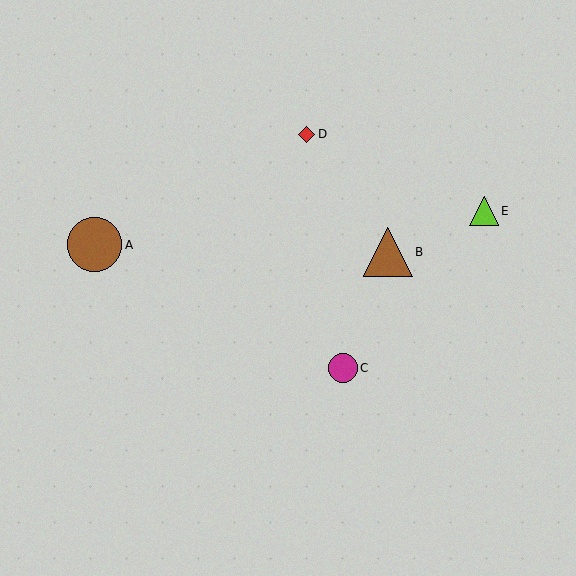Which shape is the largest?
The brown circle (labeled A) is the largest.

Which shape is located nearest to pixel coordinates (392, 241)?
The brown triangle (labeled B) at (388, 252) is nearest to that location.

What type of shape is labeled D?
Shape D is a red diamond.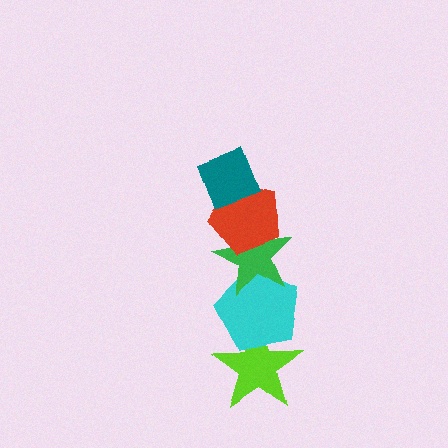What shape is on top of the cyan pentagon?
The green star is on top of the cyan pentagon.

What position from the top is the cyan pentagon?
The cyan pentagon is 4th from the top.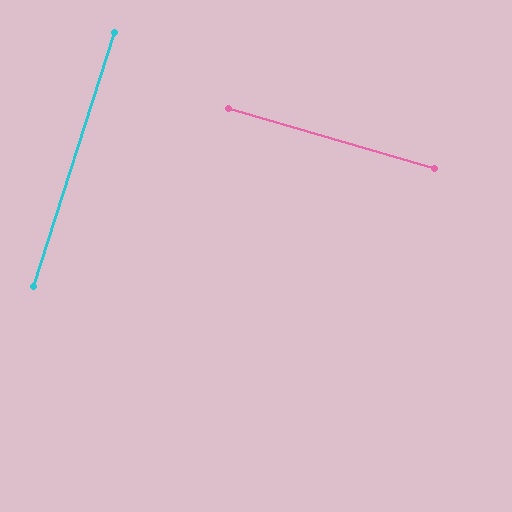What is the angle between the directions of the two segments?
Approximately 88 degrees.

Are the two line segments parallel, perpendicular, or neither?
Perpendicular — they meet at approximately 88°.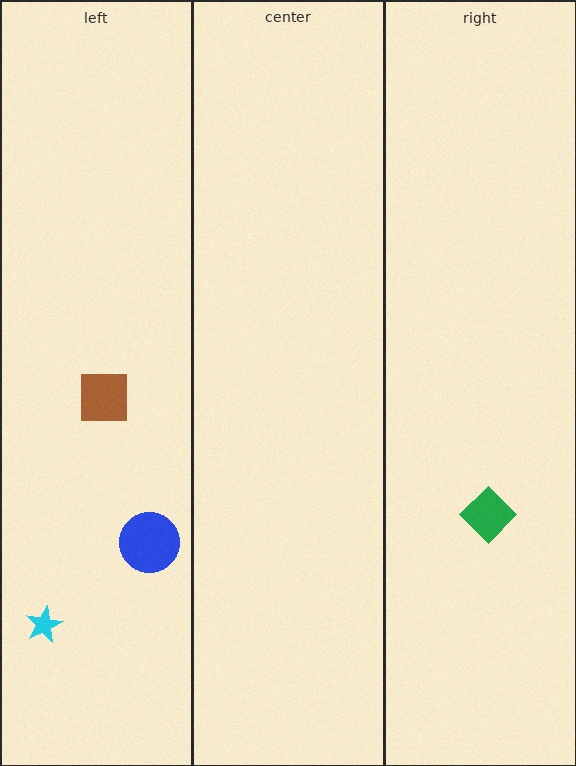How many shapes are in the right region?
1.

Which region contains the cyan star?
The left region.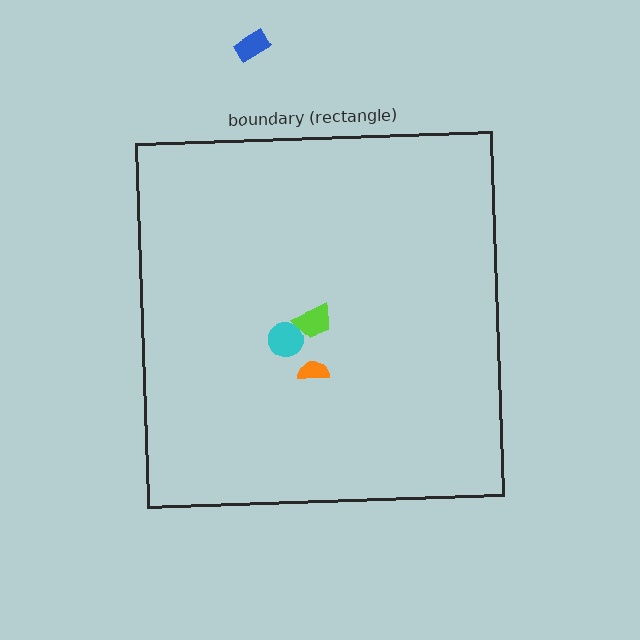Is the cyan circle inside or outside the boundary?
Inside.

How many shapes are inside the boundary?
3 inside, 1 outside.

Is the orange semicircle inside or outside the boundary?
Inside.